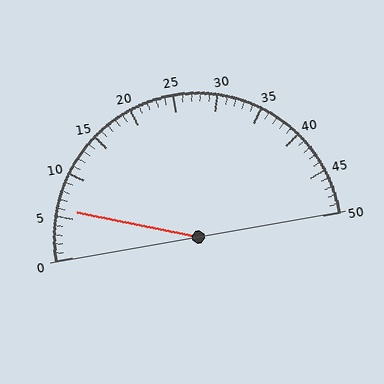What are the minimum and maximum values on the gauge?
The gauge ranges from 0 to 50.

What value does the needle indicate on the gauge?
The needle indicates approximately 6.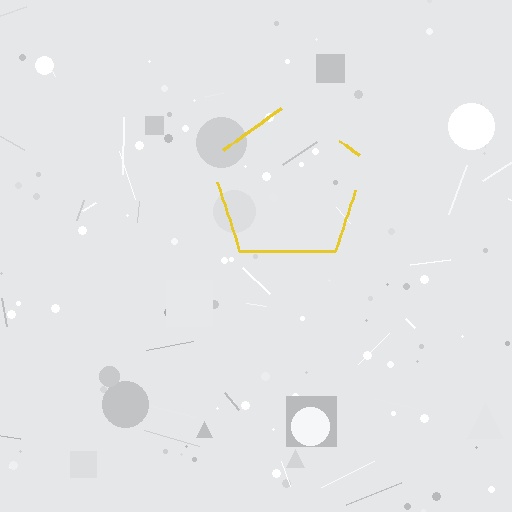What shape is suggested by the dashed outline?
The dashed outline suggests a pentagon.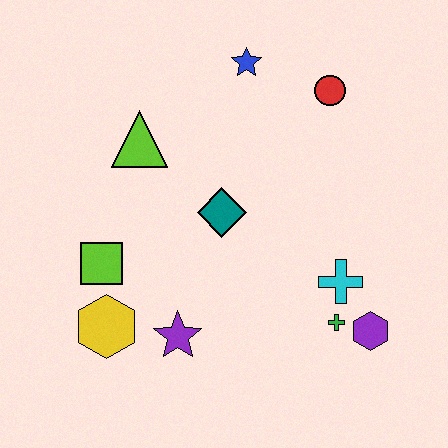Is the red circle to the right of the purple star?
Yes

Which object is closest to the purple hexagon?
The green cross is closest to the purple hexagon.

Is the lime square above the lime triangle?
No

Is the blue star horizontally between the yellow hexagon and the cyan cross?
Yes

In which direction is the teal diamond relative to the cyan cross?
The teal diamond is to the left of the cyan cross.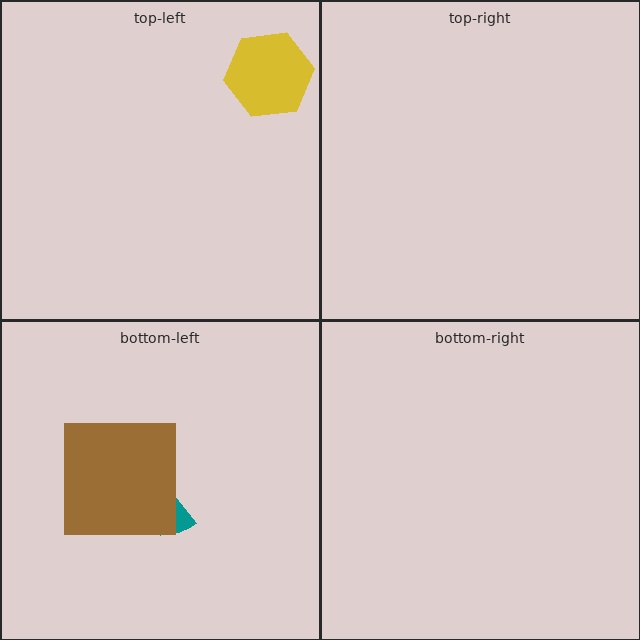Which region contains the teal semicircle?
The bottom-left region.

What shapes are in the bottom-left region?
The teal semicircle, the brown square.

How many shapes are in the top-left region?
1.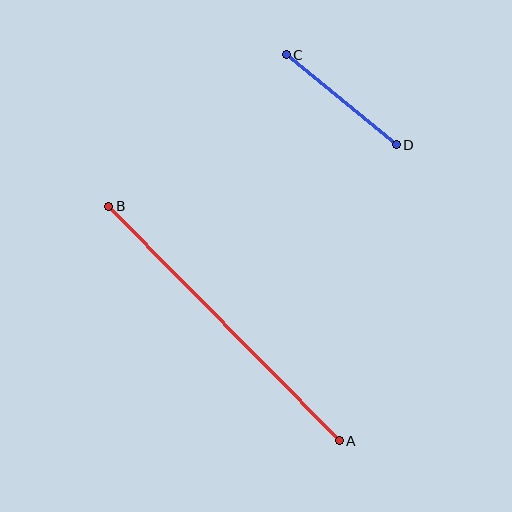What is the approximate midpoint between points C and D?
The midpoint is at approximately (341, 100) pixels.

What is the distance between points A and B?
The distance is approximately 329 pixels.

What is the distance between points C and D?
The distance is approximately 142 pixels.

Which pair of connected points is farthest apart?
Points A and B are farthest apart.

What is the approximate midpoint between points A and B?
The midpoint is at approximately (224, 323) pixels.